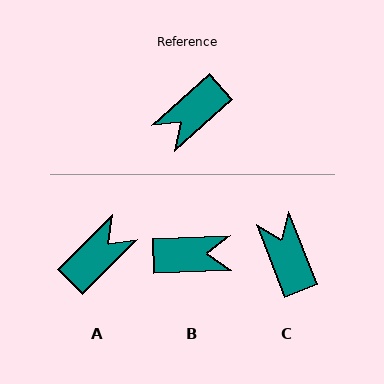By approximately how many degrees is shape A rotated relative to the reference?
Approximately 177 degrees clockwise.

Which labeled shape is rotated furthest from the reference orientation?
A, about 177 degrees away.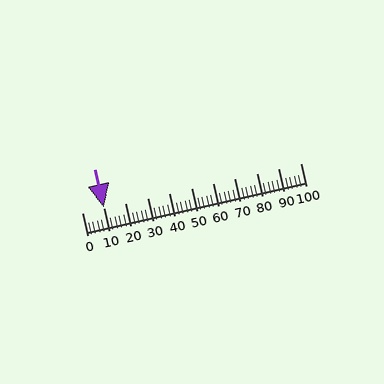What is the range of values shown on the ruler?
The ruler shows values from 0 to 100.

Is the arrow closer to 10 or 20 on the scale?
The arrow is closer to 10.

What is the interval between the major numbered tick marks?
The major tick marks are spaced 10 units apart.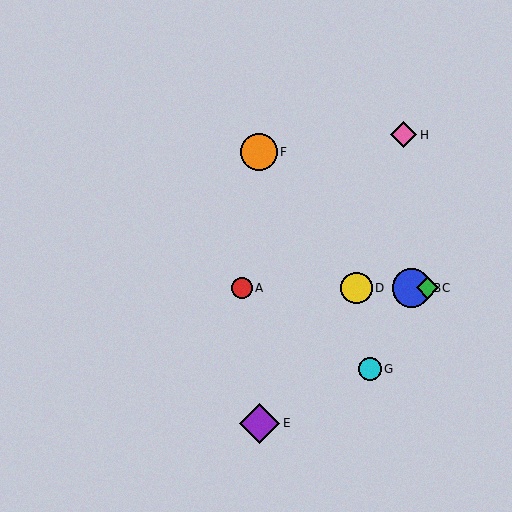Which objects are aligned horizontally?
Objects A, B, C, D are aligned horizontally.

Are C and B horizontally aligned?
Yes, both are at y≈288.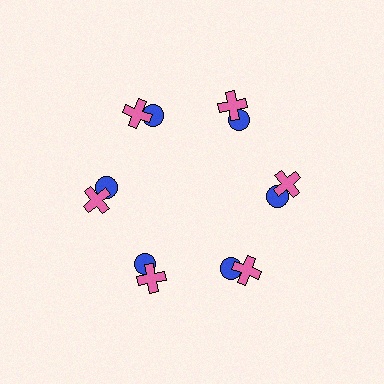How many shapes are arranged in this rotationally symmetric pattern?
There are 12 shapes, arranged in 6 groups of 2.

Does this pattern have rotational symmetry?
Yes, this pattern has 6-fold rotational symmetry. It looks the same after rotating 60 degrees around the center.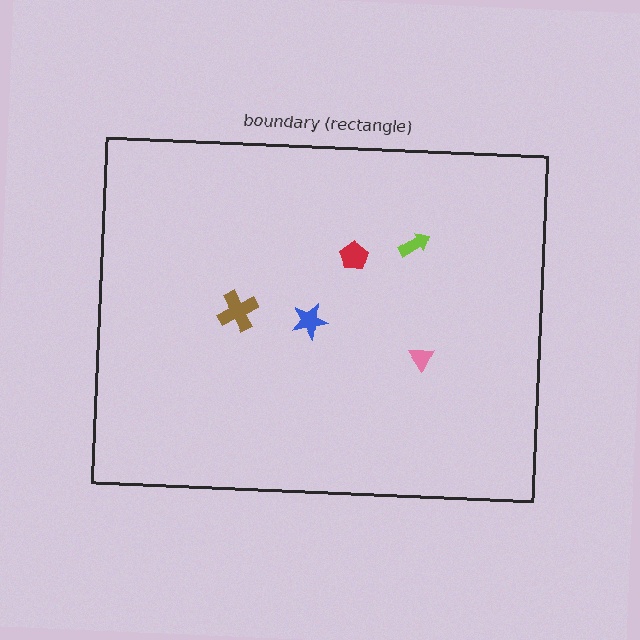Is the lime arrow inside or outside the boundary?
Inside.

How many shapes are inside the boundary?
5 inside, 0 outside.